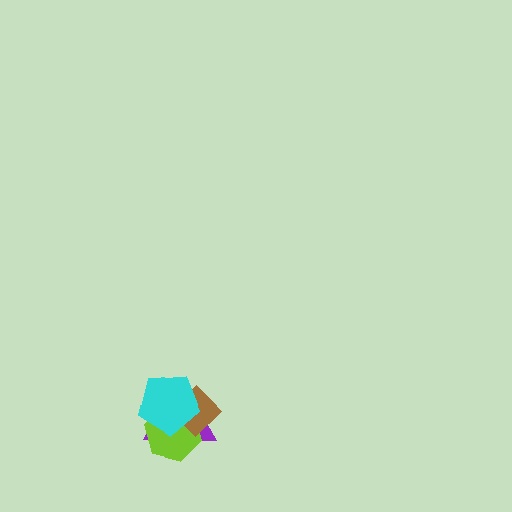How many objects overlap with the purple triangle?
3 objects overlap with the purple triangle.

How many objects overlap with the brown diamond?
3 objects overlap with the brown diamond.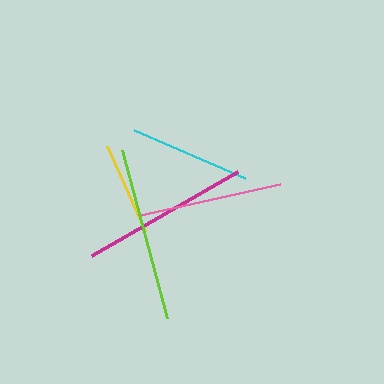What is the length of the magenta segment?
The magenta segment is approximately 168 pixels long.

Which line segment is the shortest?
The yellow line is the shortest at approximately 94 pixels.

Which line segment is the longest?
The lime line is the longest at approximately 174 pixels.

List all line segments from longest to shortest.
From longest to shortest: lime, magenta, pink, cyan, yellow.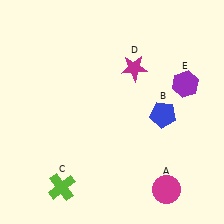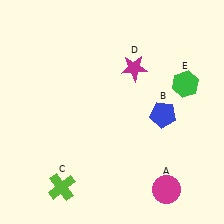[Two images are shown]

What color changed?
The hexagon (E) changed from purple in Image 1 to green in Image 2.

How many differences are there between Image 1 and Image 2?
There is 1 difference between the two images.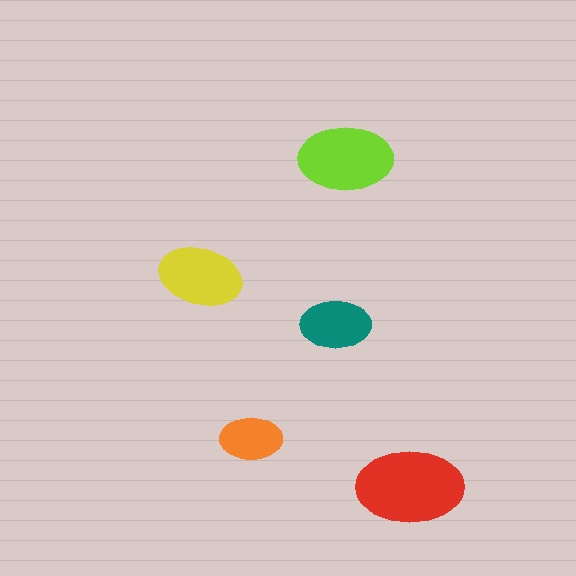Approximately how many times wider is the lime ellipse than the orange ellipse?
About 1.5 times wider.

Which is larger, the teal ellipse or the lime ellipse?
The lime one.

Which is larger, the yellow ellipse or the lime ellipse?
The lime one.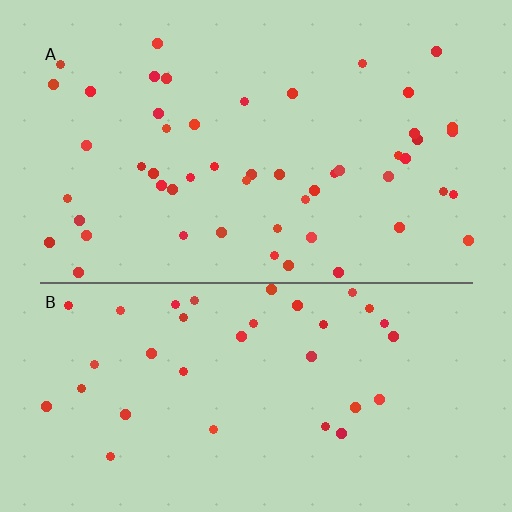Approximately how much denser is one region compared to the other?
Approximately 1.5× — region A over region B.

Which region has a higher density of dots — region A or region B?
A (the top).